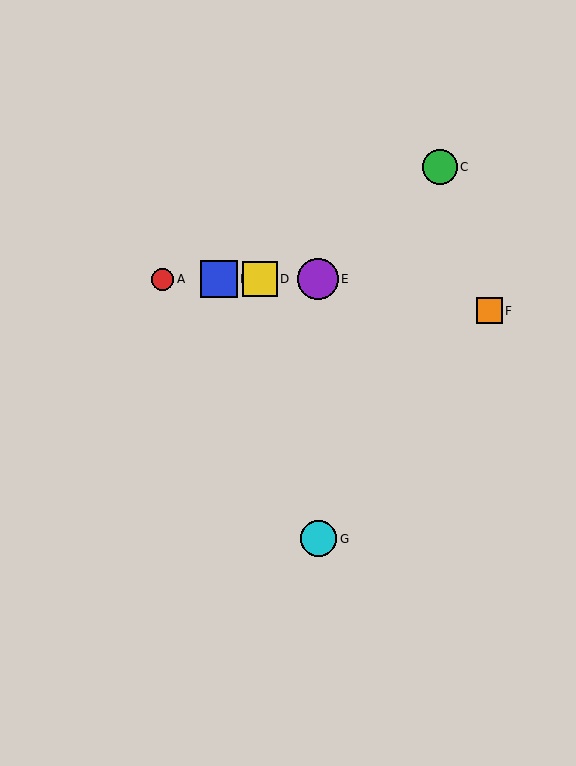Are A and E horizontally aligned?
Yes, both are at y≈279.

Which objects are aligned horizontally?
Objects A, B, D, E are aligned horizontally.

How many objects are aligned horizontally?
4 objects (A, B, D, E) are aligned horizontally.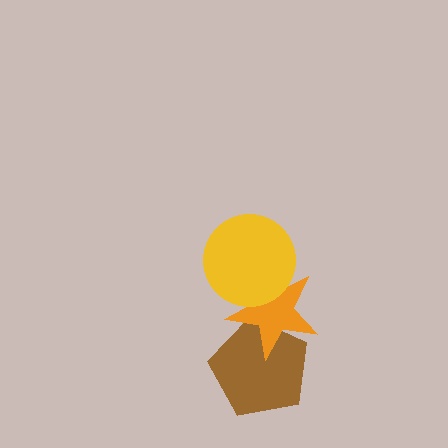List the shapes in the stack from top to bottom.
From top to bottom: the yellow circle, the orange star, the brown pentagon.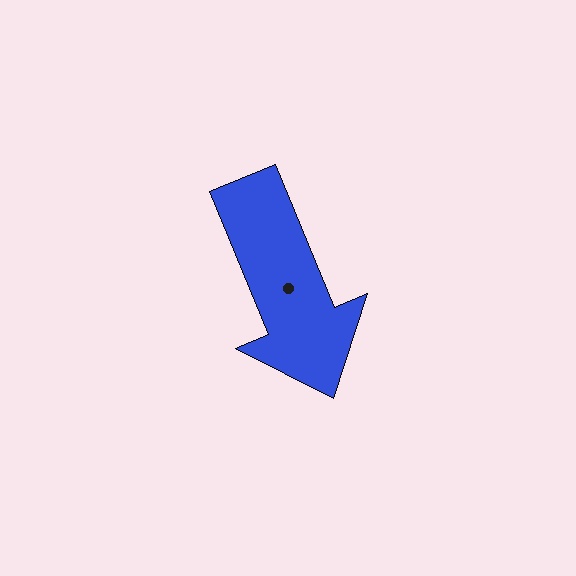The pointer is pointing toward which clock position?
Roughly 5 o'clock.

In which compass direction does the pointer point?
Southeast.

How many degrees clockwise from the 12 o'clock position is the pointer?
Approximately 157 degrees.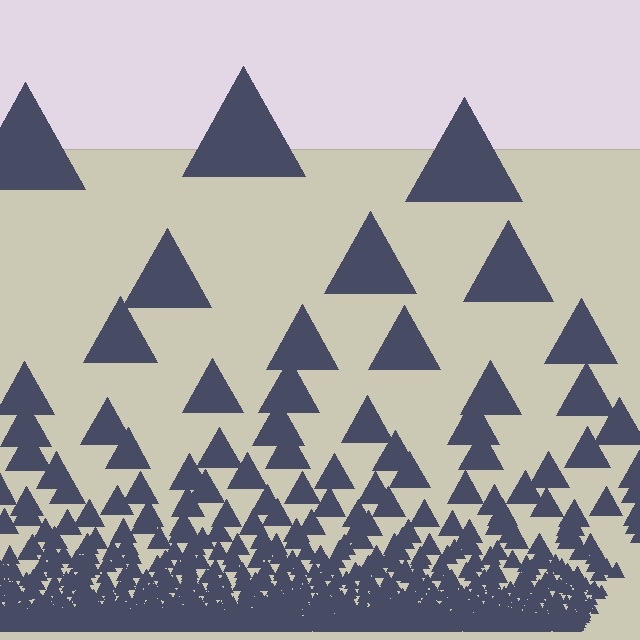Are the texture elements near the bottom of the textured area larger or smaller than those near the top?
Smaller. The gradient is inverted — elements near the bottom are smaller and denser.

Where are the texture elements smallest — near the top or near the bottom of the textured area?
Near the bottom.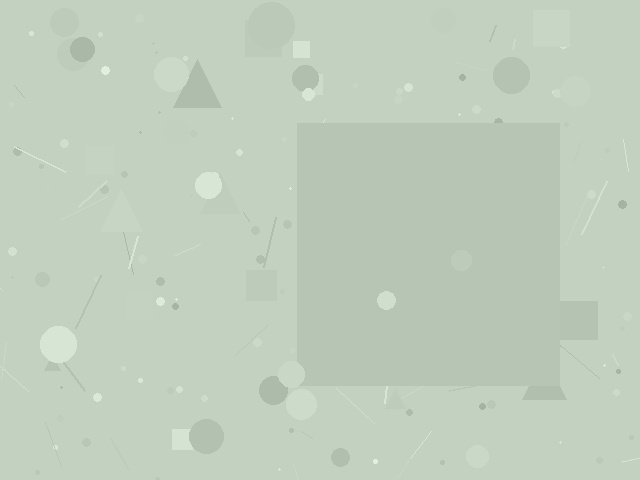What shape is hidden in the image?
A square is hidden in the image.